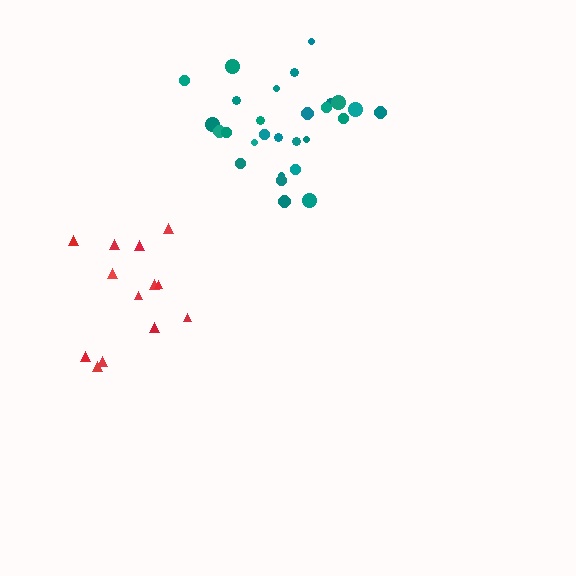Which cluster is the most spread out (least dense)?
Red.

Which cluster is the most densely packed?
Teal.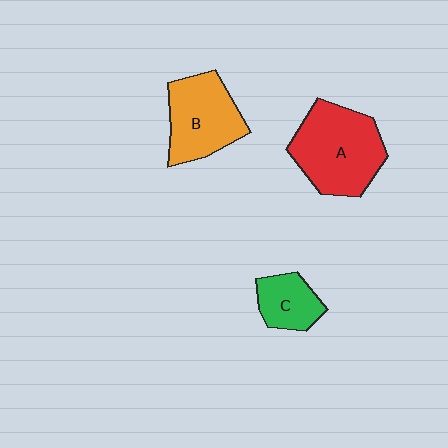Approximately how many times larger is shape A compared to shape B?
Approximately 1.2 times.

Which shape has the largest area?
Shape A (red).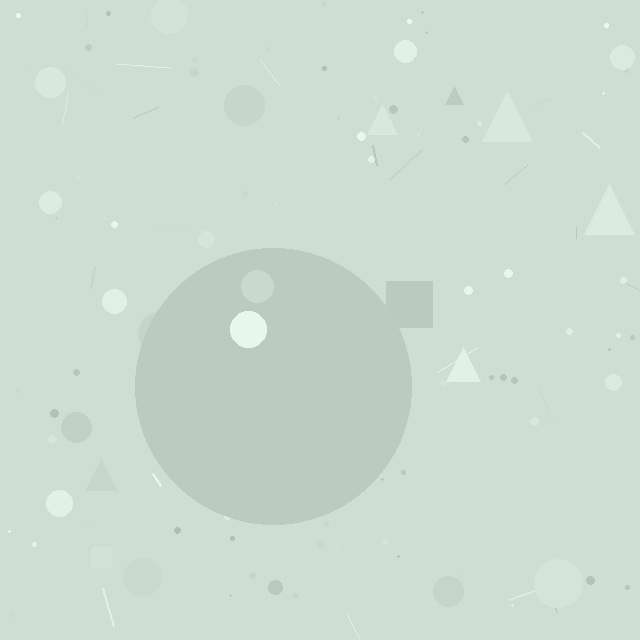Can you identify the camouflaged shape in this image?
The camouflaged shape is a circle.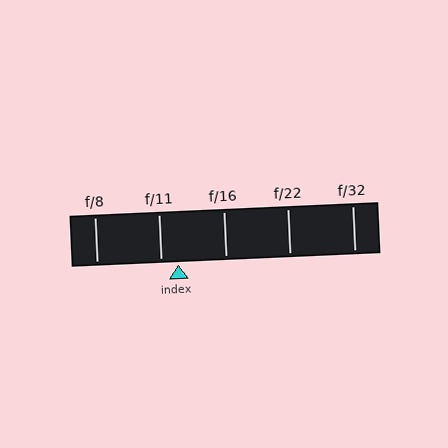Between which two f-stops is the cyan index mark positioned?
The index mark is between f/11 and f/16.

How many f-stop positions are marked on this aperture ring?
There are 5 f-stop positions marked.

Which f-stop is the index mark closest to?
The index mark is closest to f/11.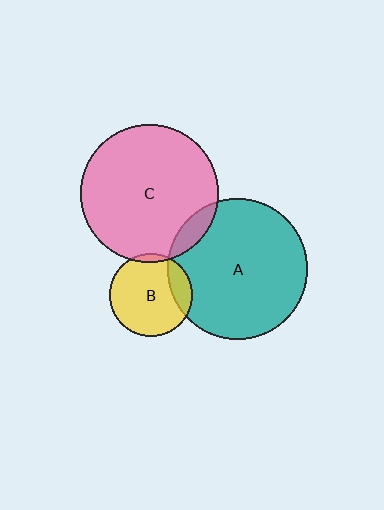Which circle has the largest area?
Circle A (teal).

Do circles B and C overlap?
Yes.